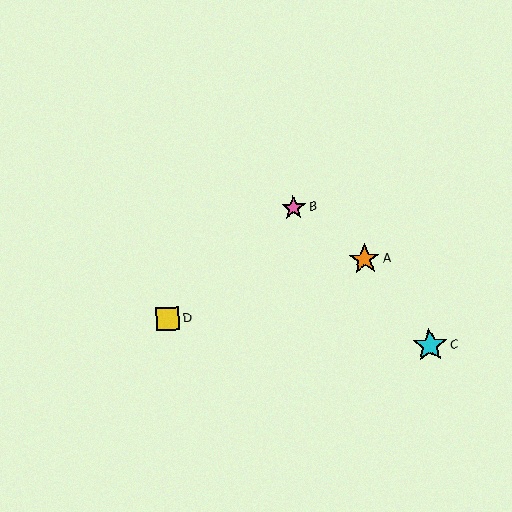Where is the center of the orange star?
The center of the orange star is at (364, 259).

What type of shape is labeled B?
Shape B is a pink star.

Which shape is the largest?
The cyan star (labeled C) is the largest.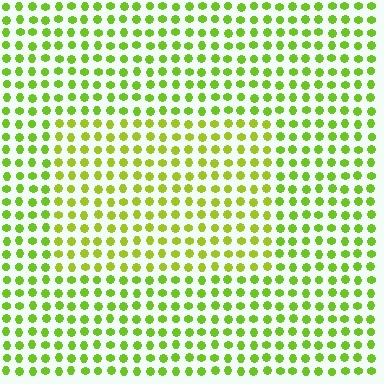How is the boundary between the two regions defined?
The boundary is defined purely by a slight shift in hue (about 19 degrees). Spacing, size, and orientation are identical on both sides.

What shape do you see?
I see a rectangle.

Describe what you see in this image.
The image is filled with small lime elements in a uniform arrangement. A rectangle-shaped region is visible where the elements are tinted to a slightly different hue, forming a subtle color boundary.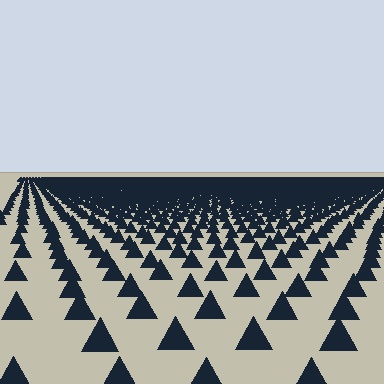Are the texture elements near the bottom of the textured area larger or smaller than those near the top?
Larger. Near the bottom, elements are closer to the viewer and appear at a bigger on-screen size.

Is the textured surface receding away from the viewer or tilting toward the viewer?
The surface is receding away from the viewer. Texture elements get smaller and denser toward the top.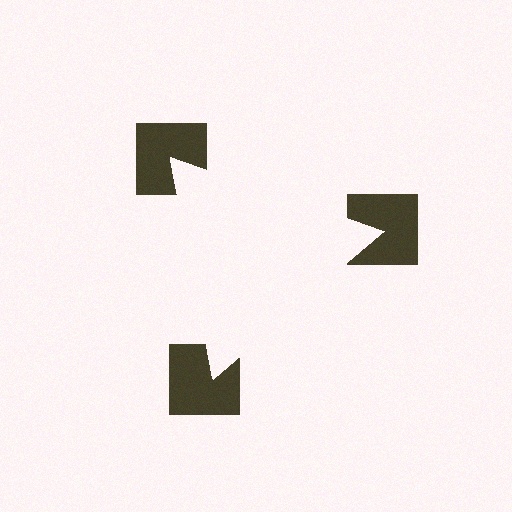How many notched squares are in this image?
There are 3 — one at each vertex of the illusory triangle.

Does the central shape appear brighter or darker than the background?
It typically appears slightly brighter than the background, even though no actual brightness change is drawn.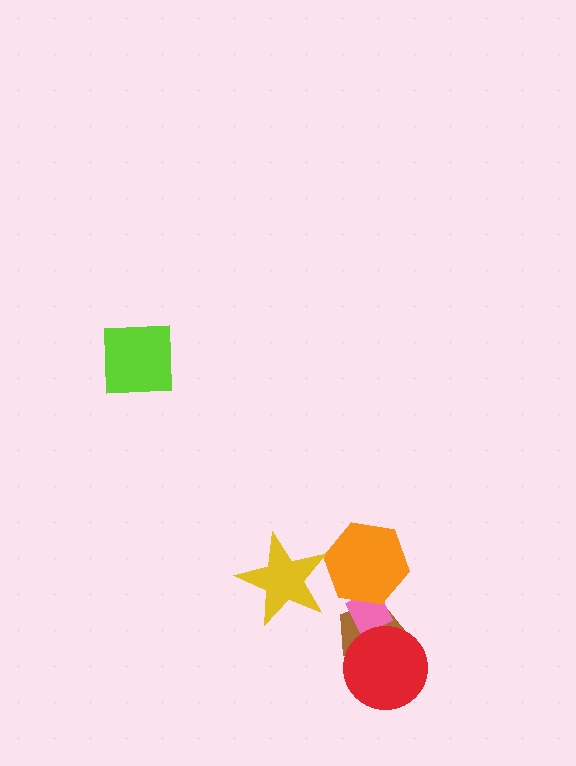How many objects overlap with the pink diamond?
3 objects overlap with the pink diamond.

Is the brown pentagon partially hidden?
Yes, it is partially covered by another shape.